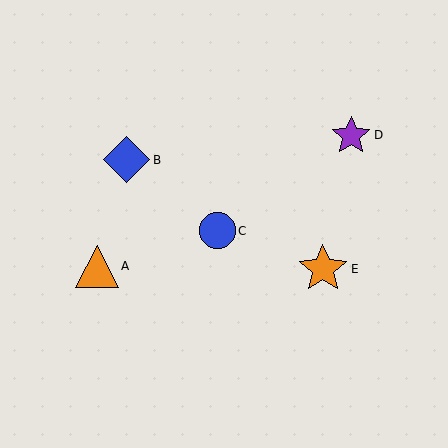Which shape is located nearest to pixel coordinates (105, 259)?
The orange triangle (labeled A) at (97, 266) is nearest to that location.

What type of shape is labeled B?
Shape B is a blue diamond.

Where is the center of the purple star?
The center of the purple star is at (351, 135).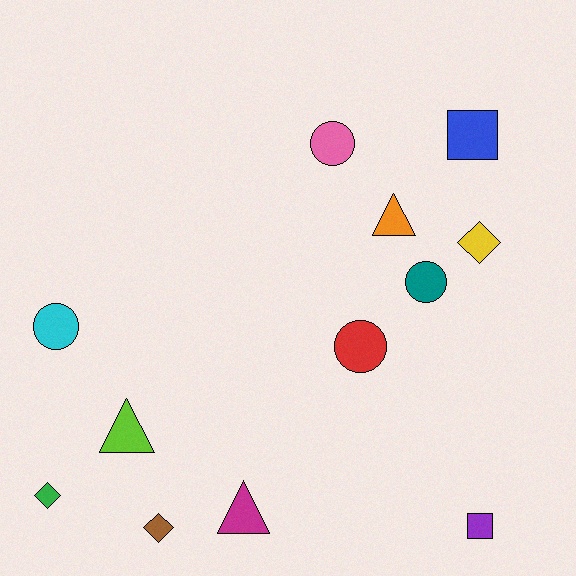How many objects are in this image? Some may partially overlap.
There are 12 objects.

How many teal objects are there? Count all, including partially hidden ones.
There is 1 teal object.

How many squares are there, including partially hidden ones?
There are 2 squares.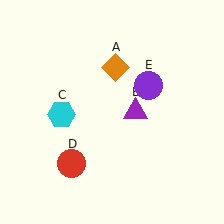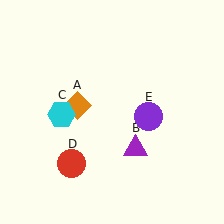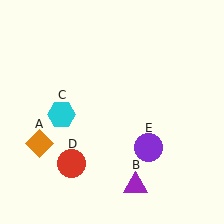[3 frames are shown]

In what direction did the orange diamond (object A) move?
The orange diamond (object A) moved down and to the left.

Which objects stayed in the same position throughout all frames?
Cyan hexagon (object C) and red circle (object D) remained stationary.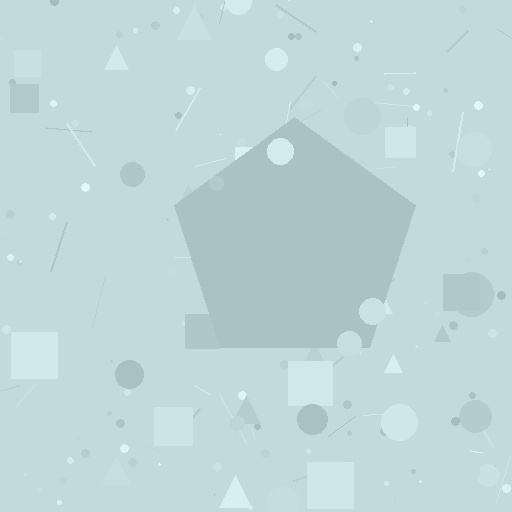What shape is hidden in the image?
A pentagon is hidden in the image.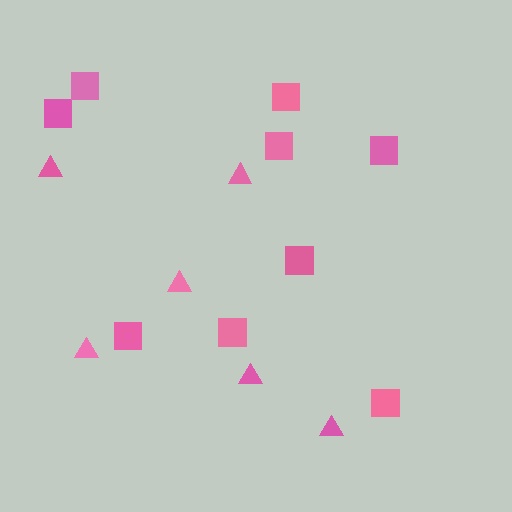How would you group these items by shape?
There are 2 groups: one group of triangles (6) and one group of squares (9).